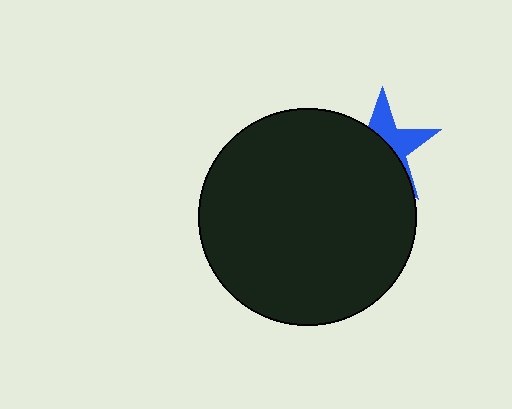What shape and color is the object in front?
The object in front is a black circle.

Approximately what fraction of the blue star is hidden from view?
Roughly 61% of the blue star is hidden behind the black circle.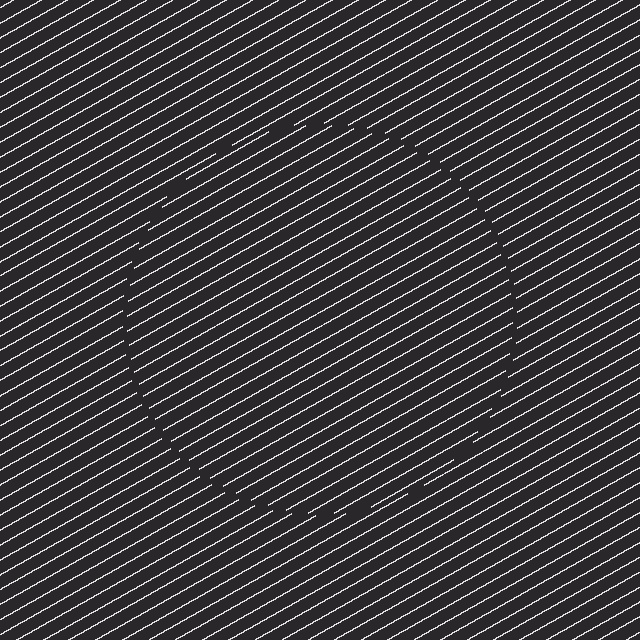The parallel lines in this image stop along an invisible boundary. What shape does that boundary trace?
An illusory circle. The interior of the shape contains the same grating, shifted by half a period — the contour is defined by the phase discontinuity where line-ends from the inner and outer gratings abut.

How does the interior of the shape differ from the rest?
The interior of the shape contains the same grating, shifted by half a period — the contour is defined by the phase discontinuity where line-ends from the inner and outer gratings abut.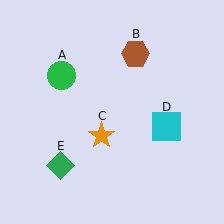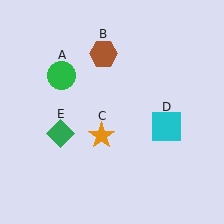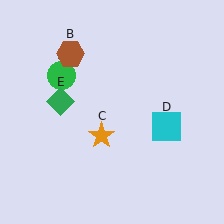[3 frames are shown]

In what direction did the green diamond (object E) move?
The green diamond (object E) moved up.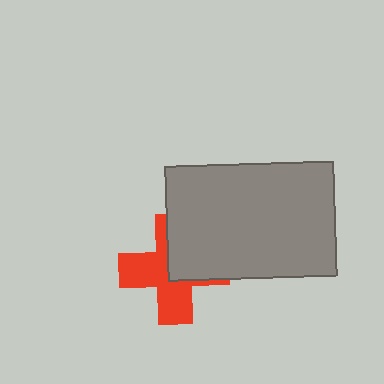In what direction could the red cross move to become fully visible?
The red cross could move toward the lower-left. That would shift it out from behind the gray rectangle entirely.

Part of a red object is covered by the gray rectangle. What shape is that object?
It is a cross.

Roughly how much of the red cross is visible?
About half of it is visible (roughly 58%).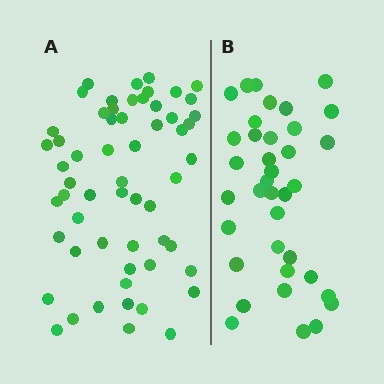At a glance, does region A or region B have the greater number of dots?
Region A (the left region) has more dots.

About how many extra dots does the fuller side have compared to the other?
Region A has approximately 20 more dots than region B.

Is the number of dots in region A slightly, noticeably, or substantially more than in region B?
Region A has substantially more. The ratio is roughly 1.6 to 1.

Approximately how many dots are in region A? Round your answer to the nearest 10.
About 60 dots. (The exact count is 58, which rounds to 60.)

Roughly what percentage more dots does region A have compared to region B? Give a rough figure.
About 55% more.